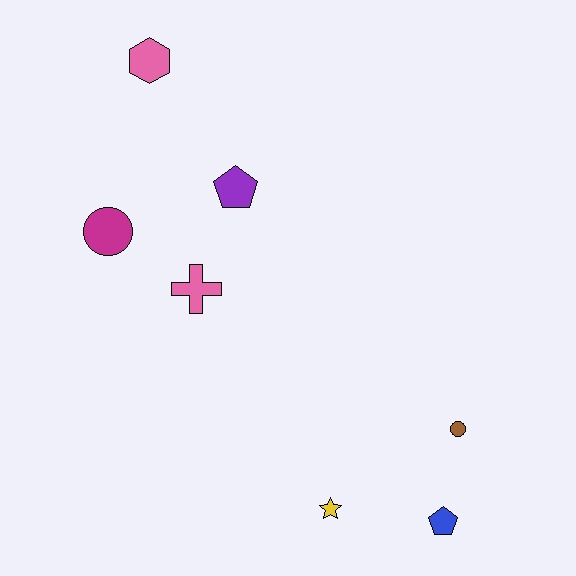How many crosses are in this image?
There is 1 cross.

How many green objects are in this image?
There are no green objects.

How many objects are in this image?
There are 7 objects.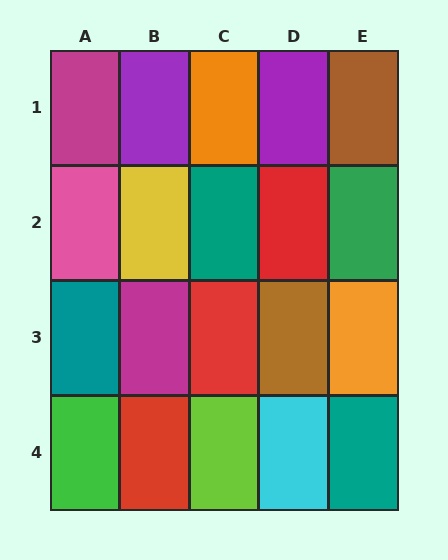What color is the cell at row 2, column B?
Yellow.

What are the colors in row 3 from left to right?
Teal, magenta, red, brown, orange.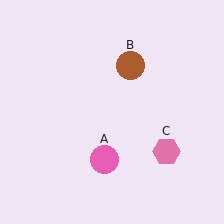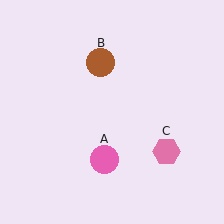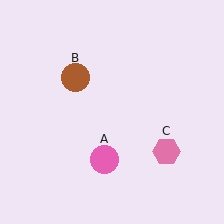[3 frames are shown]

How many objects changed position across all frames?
1 object changed position: brown circle (object B).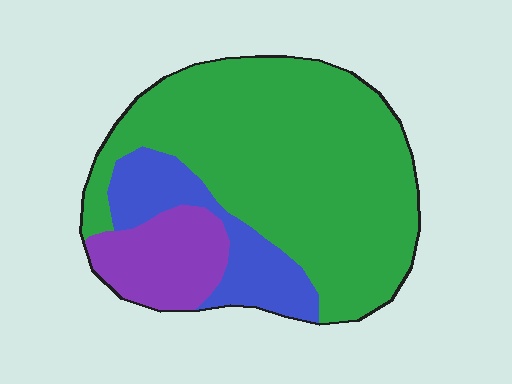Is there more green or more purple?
Green.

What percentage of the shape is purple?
Purple covers 15% of the shape.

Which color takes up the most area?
Green, at roughly 70%.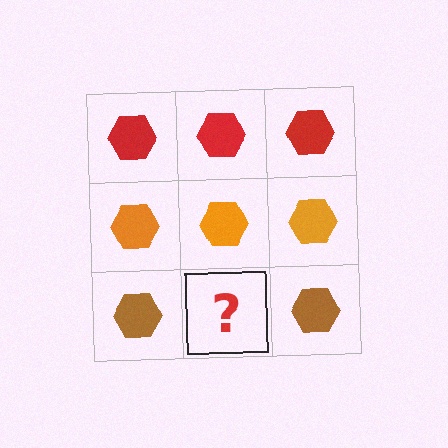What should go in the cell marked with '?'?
The missing cell should contain a brown hexagon.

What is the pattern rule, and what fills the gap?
The rule is that each row has a consistent color. The gap should be filled with a brown hexagon.